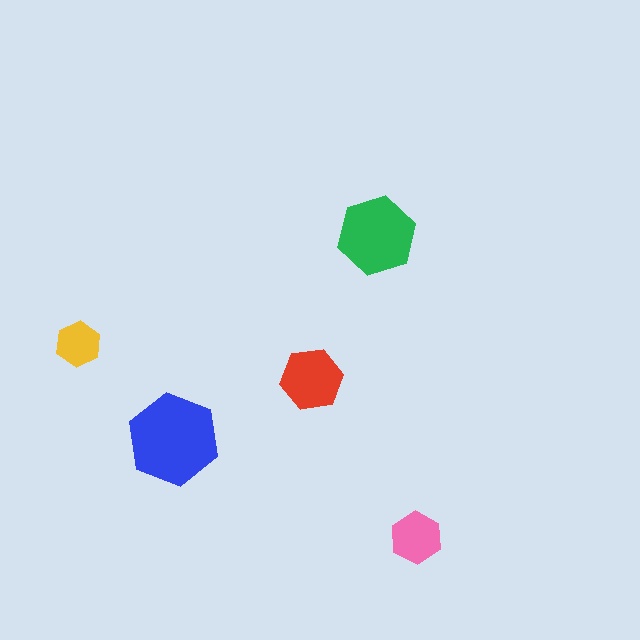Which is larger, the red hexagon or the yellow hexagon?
The red one.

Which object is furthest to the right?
The pink hexagon is rightmost.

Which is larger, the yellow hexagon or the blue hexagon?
The blue one.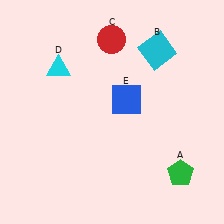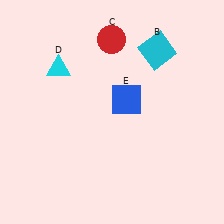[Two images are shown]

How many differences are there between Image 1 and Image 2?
There is 1 difference between the two images.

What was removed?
The green pentagon (A) was removed in Image 2.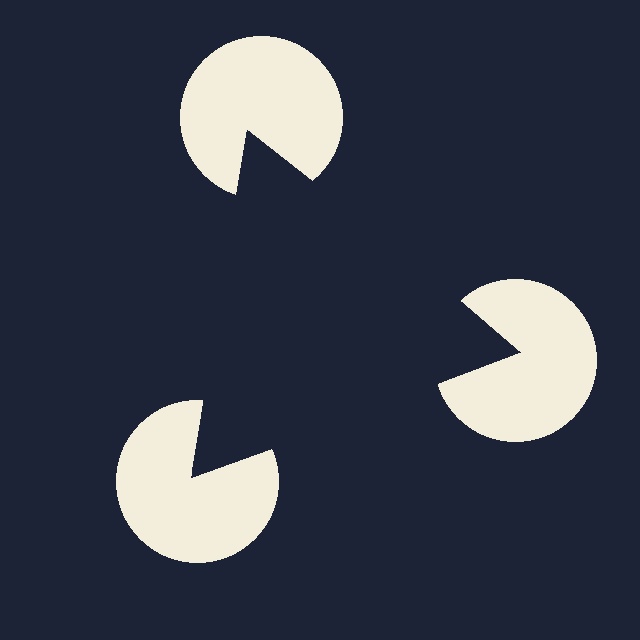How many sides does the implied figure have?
3 sides.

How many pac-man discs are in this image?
There are 3 — one at each vertex of the illusory triangle.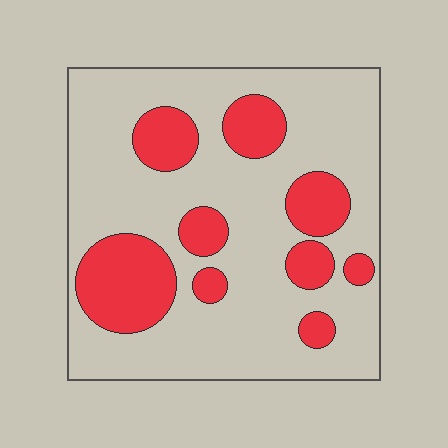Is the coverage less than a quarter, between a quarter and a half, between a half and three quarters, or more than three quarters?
Between a quarter and a half.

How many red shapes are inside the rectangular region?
9.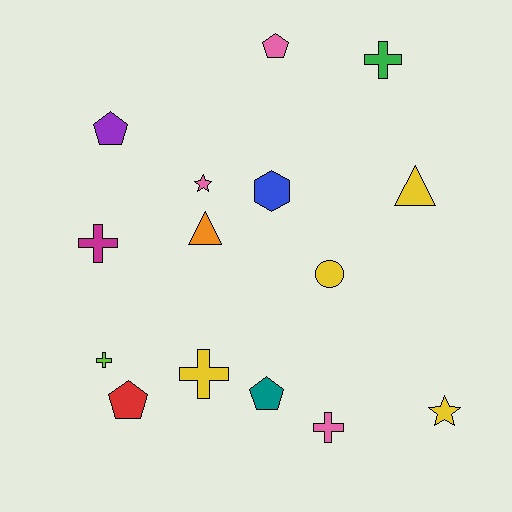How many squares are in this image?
There are no squares.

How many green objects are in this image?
There is 1 green object.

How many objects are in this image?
There are 15 objects.